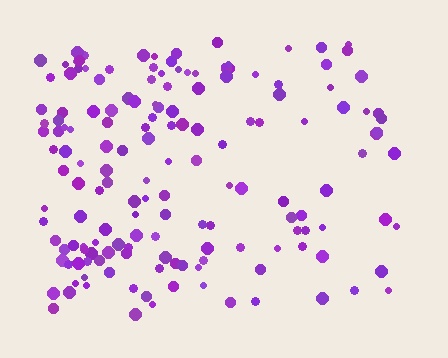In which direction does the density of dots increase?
From right to left, with the left side densest.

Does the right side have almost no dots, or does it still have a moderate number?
Still a moderate number, just noticeably fewer than the left.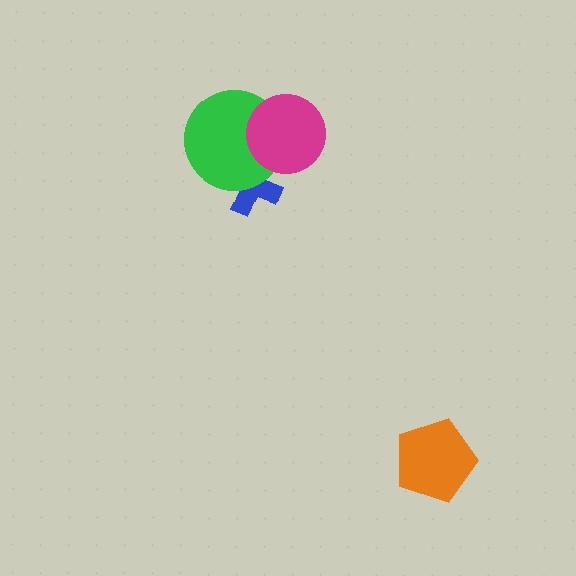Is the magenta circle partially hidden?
No, no other shape covers it.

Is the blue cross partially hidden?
Yes, it is partially covered by another shape.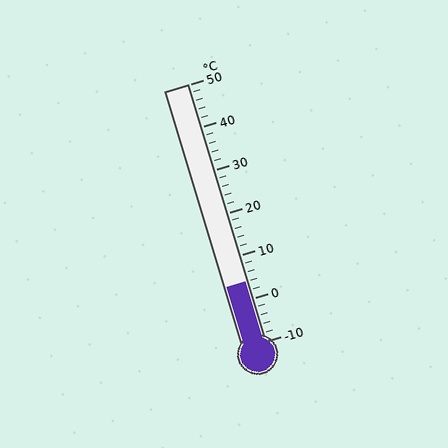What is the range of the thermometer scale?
The thermometer scale ranges from -10°C to 50°C.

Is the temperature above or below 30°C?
The temperature is below 30°C.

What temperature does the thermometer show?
The thermometer shows approximately 4°C.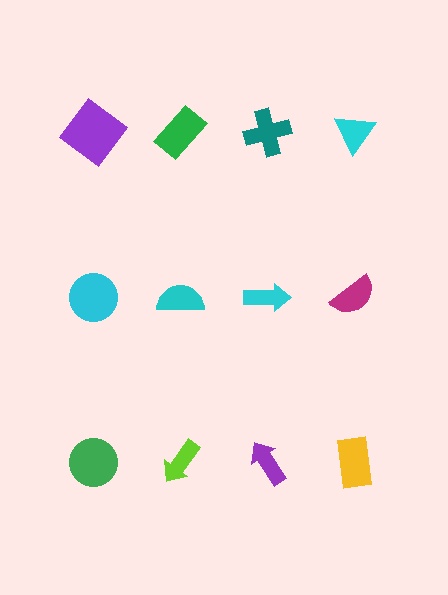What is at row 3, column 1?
A green circle.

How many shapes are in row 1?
4 shapes.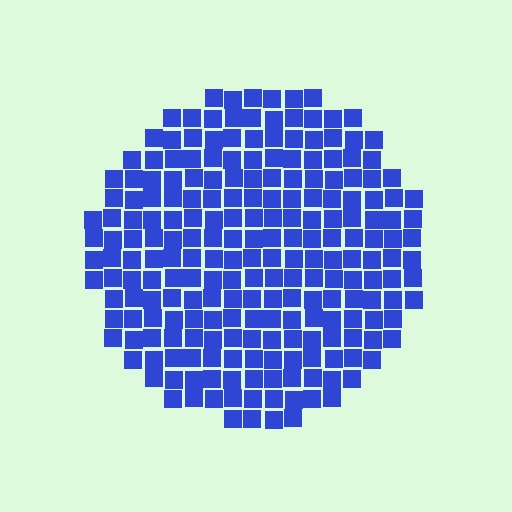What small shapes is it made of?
It is made of small squares.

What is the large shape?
The large shape is a circle.